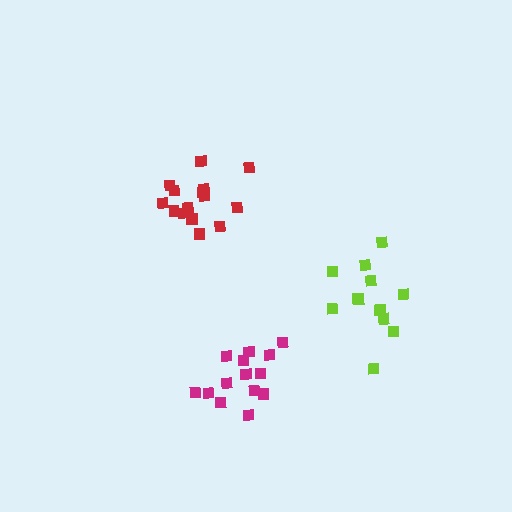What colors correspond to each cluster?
The clusters are colored: lime, red, magenta.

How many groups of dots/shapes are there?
There are 3 groups.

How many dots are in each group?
Group 1: 12 dots, Group 2: 15 dots, Group 3: 14 dots (41 total).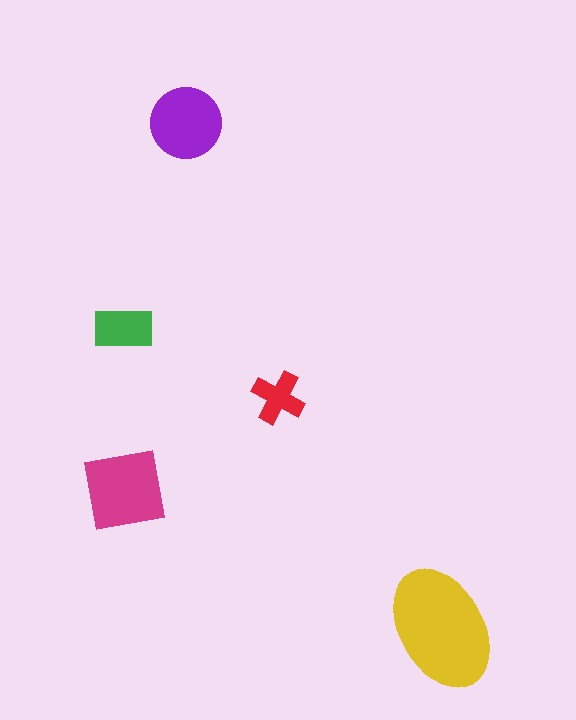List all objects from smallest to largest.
The red cross, the green rectangle, the purple circle, the magenta square, the yellow ellipse.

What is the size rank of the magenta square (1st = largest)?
2nd.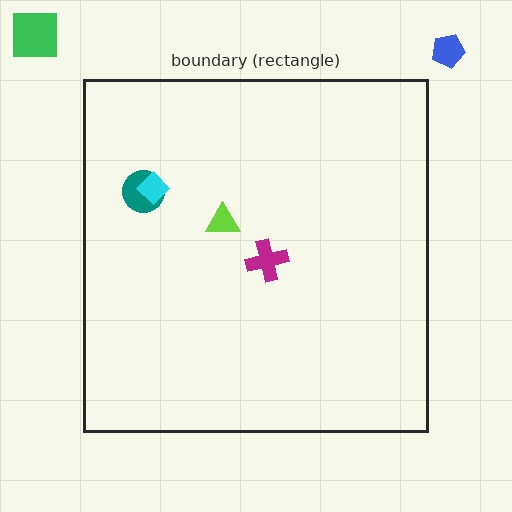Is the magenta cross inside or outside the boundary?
Inside.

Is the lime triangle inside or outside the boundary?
Inside.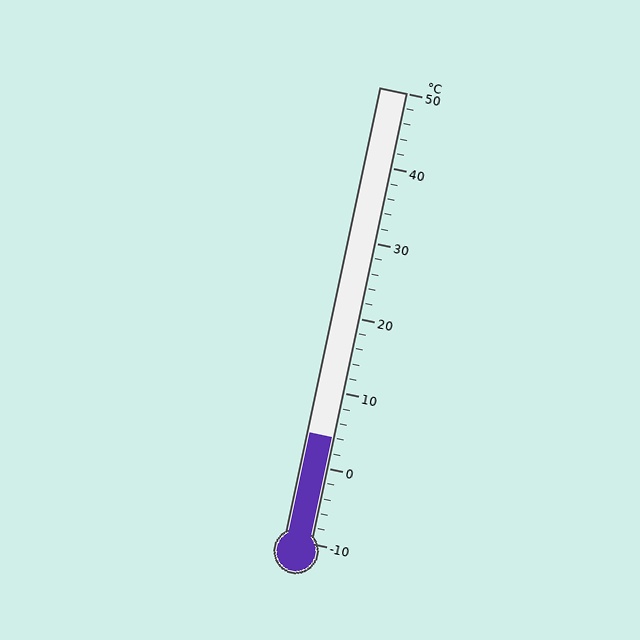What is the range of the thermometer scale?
The thermometer scale ranges from -10°C to 50°C.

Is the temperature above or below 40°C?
The temperature is below 40°C.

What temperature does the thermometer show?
The thermometer shows approximately 4°C.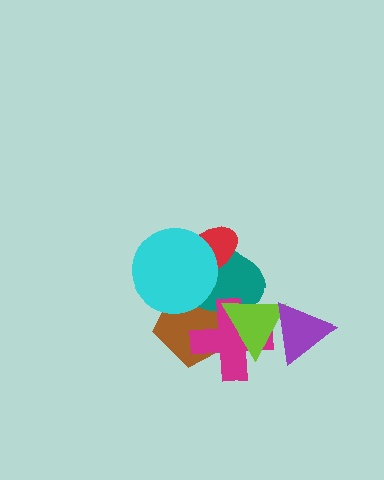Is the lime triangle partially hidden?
Yes, it is partially covered by another shape.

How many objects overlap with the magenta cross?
4 objects overlap with the magenta cross.